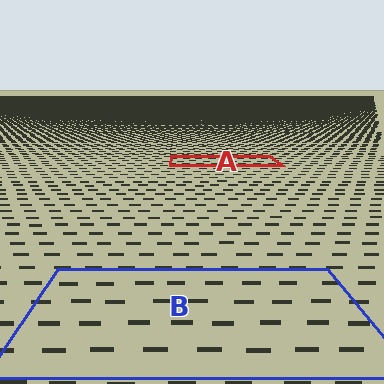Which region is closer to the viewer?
Region B is closer. The texture elements there are larger and more spread out.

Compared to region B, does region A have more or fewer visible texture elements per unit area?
Region A has more texture elements per unit area — they are packed more densely because it is farther away.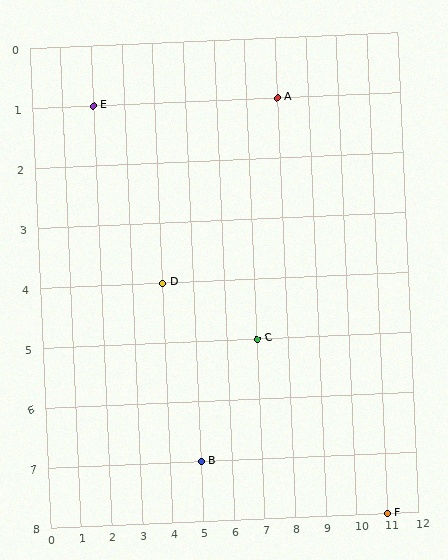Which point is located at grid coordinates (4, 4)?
Point D is at (4, 4).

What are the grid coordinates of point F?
Point F is at grid coordinates (11, 8).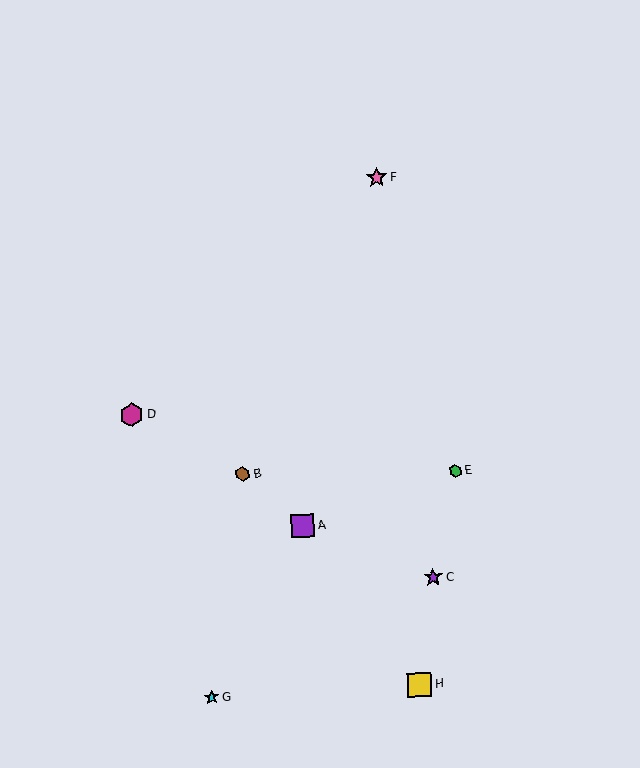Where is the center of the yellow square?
The center of the yellow square is at (420, 685).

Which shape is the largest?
The yellow square (labeled H) is the largest.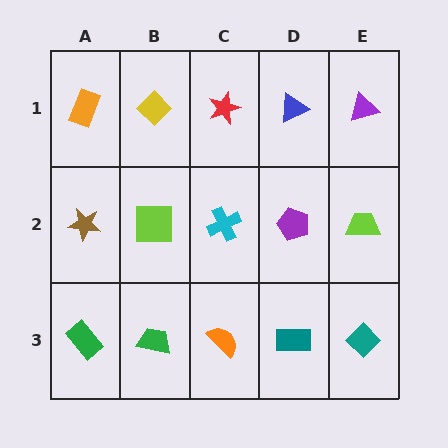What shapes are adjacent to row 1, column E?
A lime trapezoid (row 2, column E), a blue triangle (row 1, column D).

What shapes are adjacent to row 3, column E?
A lime trapezoid (row 2, column E), a teal rectangle (row 3, column D).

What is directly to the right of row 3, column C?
A teal rectangle.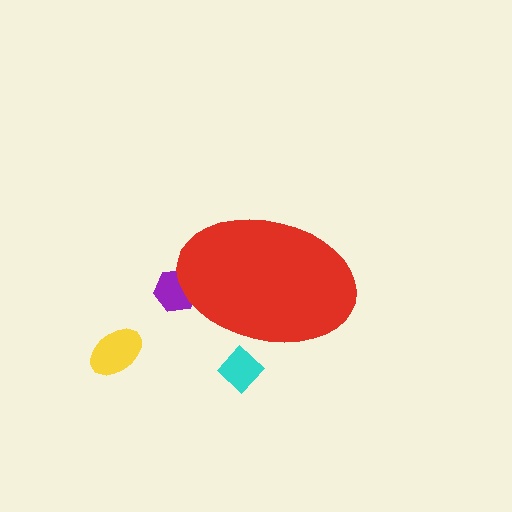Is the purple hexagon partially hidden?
Yes, the purple hexagon is partially hidden behind the red ellipse.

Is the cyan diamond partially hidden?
Yes, the cyan diamond is partially hidden behind the red ellipse.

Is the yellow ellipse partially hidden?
No, the yellow ellipse is fully visible.